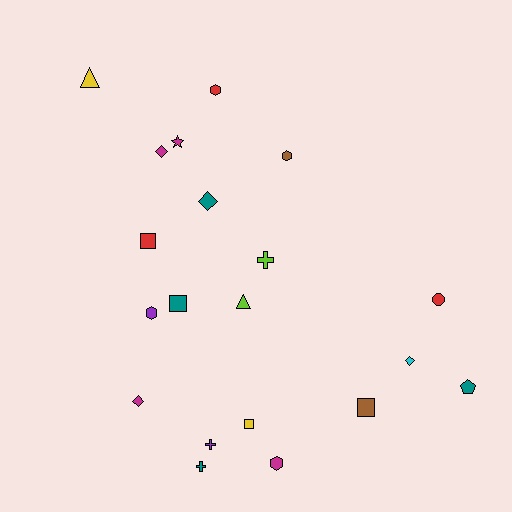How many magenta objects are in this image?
There are 4 magenta objects.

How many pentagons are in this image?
There is 1 pentagon.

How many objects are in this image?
There are 20 objects.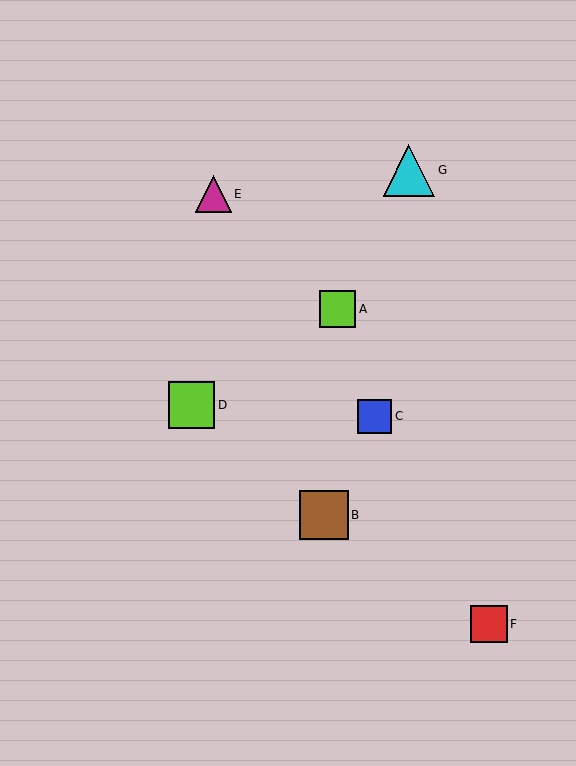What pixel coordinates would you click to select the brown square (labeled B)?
Click at (324, 515) to select the brown square B.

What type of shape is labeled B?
Shape B is a brown square.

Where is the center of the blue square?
The center of the blue square is at (374, 416).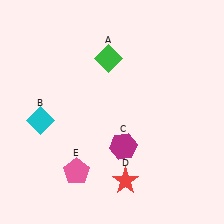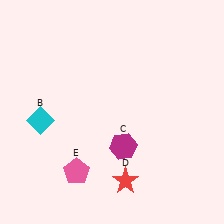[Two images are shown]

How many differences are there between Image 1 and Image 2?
There is 1 difference between the two images.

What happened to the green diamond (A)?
The green diamond (A) was removed in Image 2. It was in the top-left area of Image 1.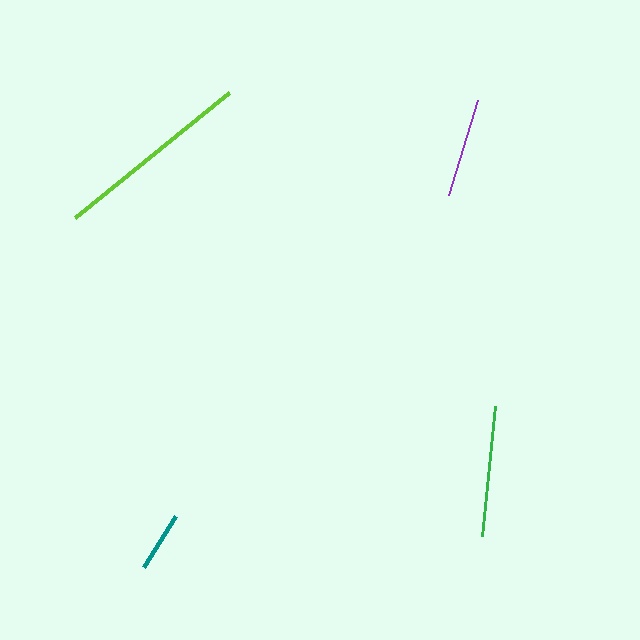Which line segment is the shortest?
The teal line is the shortest at approximately 60 pixels.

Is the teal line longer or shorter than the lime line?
The lime line is longer than the teal line.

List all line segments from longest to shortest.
From longest to shortest: lime, green, purple, teal.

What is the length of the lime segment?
The lime segment is approximately 198 pixels long.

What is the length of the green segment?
The green segment is approximately 131 pixels long.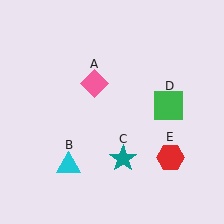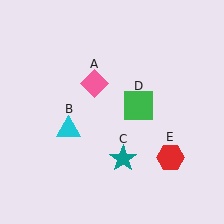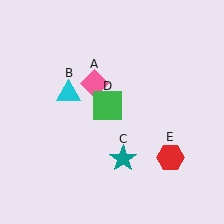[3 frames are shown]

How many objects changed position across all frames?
2 objects changed position: cyan triangle (object B), green square (object D).